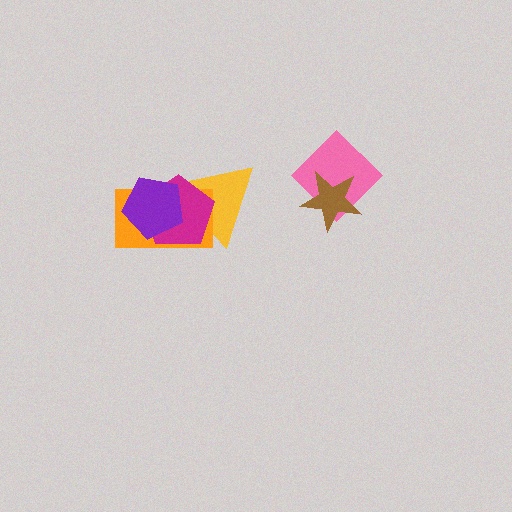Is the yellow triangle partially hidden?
Yes, it is partially covered by another shape.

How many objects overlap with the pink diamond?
1 object overlaps with the pink diamond.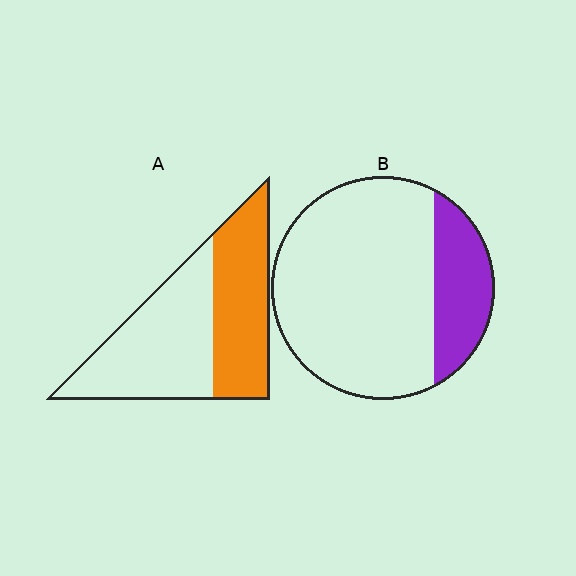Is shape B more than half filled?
No.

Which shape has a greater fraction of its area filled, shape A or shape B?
Shape A.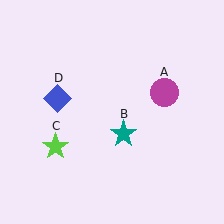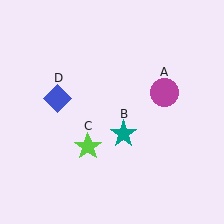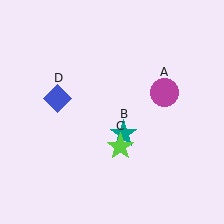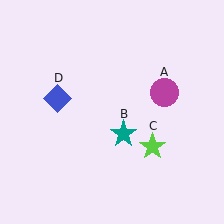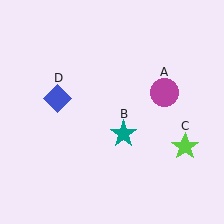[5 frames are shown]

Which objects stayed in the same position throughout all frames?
Magenta circle (object A) and teal star (object B) and blue diamond (object D) remained stationary.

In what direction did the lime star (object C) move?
The lime star (object C) moved right.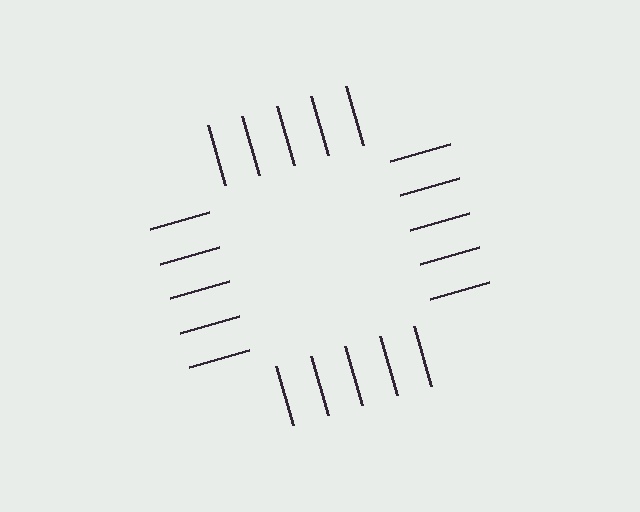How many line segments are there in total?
20 — 5 along each of the 4 edges.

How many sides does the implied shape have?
4 sides — the line-ends trace a square.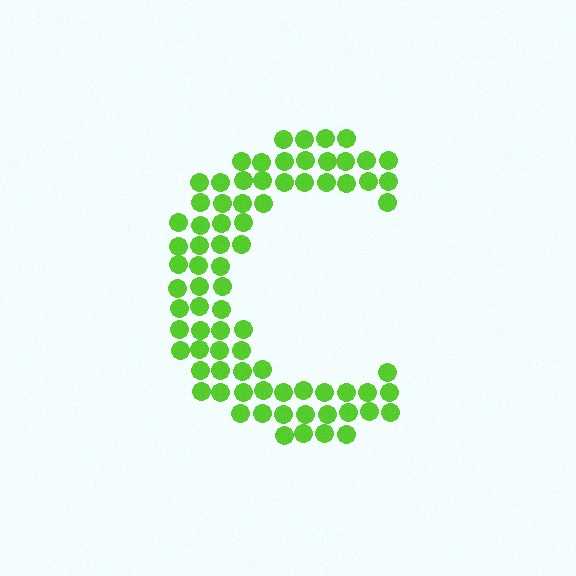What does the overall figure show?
The overall figure shows the letter C.